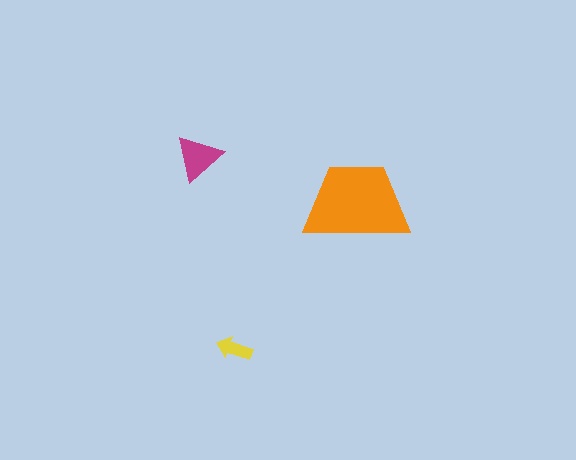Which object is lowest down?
The yellow arrow is bottommost.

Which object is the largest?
The orange trapezoid.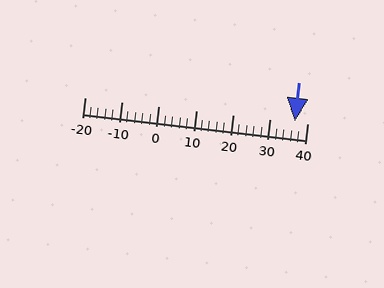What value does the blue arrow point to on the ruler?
The blue arrow points to approximately 37.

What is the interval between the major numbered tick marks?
The major tick marks are spaced 10 units apart.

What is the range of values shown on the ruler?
The ruler shows values from -20 to 40.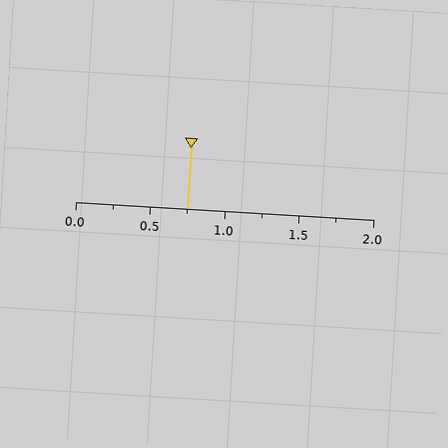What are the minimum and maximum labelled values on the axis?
The axis runs from 0.0 to 2.0.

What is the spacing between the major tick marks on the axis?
The major ticks are spaced 0.5 apart.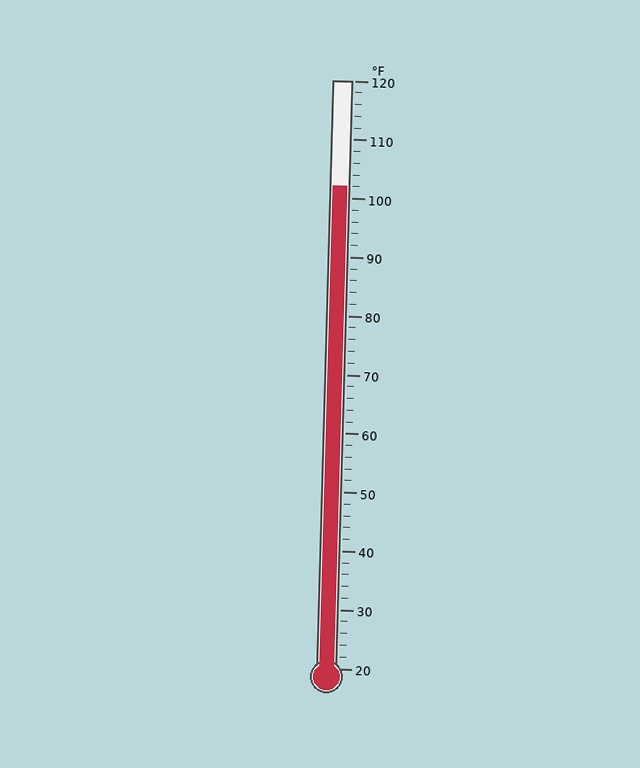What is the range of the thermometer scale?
The thermometer scale ranges from 20°F to 120°F.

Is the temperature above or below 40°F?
The temperature is above 40°F.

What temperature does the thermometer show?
The thermometer shows approximately 102°F.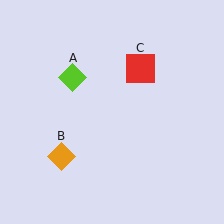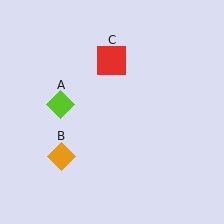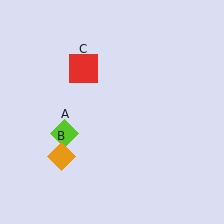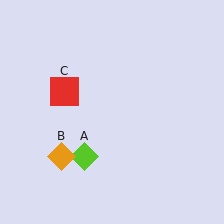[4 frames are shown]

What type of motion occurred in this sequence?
The lime diamond (object A), red square (object C) rotated counterclockwise around the center of the scene.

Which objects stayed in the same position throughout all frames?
Orange diamond (object B) remained stationary.